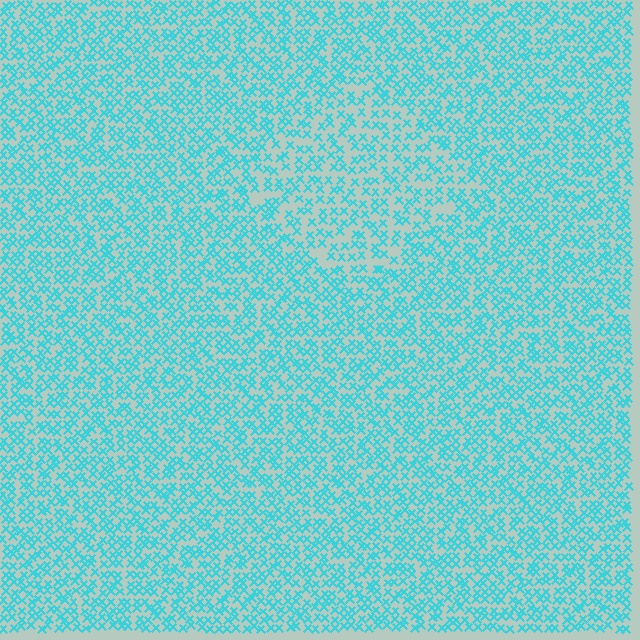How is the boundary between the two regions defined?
The boundary is defined by a change in element density (approximately 1.5x ratio). All elements are the same color, size, and shape.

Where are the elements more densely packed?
The elements are more densely packed outside the diamond boundary.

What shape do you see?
I see a diamond.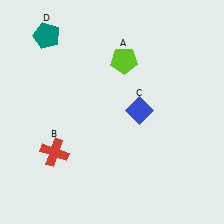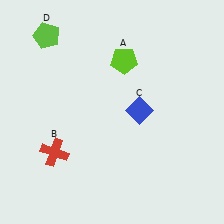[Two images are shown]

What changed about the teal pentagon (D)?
In Image 1, D is teal. In Image 2, it changed to lime.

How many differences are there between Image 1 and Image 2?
There is 1 difference between the two images.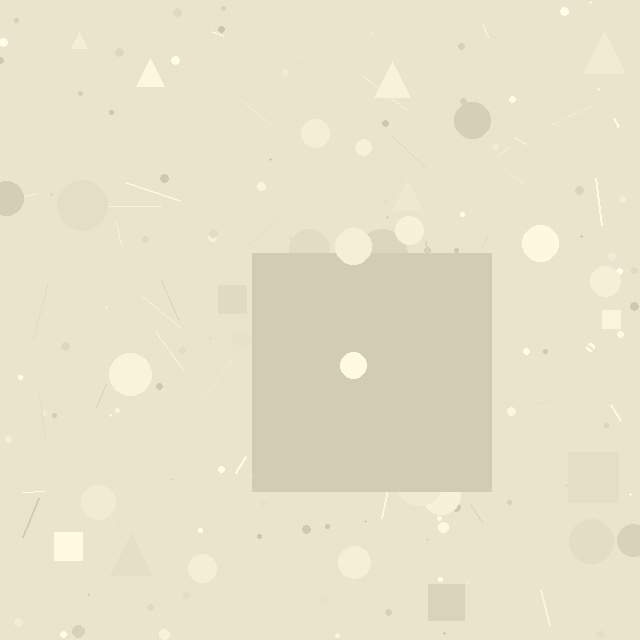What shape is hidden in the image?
A square is hidden in the image.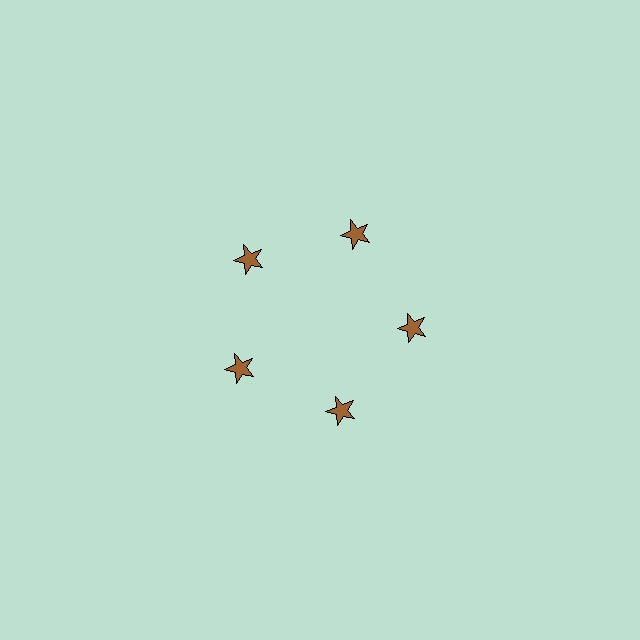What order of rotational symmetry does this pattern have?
This pattern has 5-fold rotational symmetry.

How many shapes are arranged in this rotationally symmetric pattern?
There are 5 shapes, arranged in 5 groups of 1.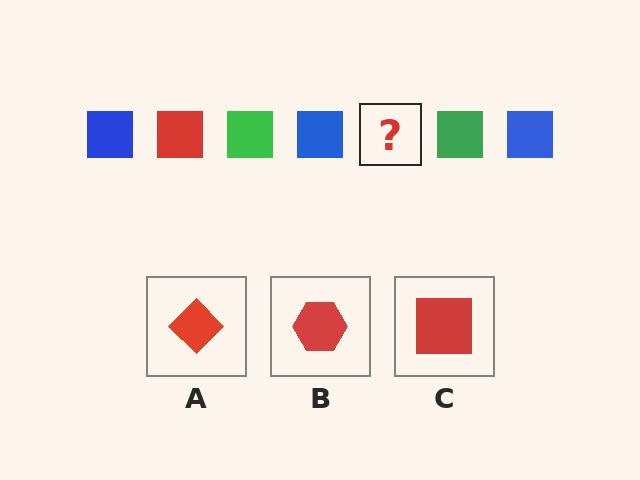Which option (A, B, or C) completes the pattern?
C.